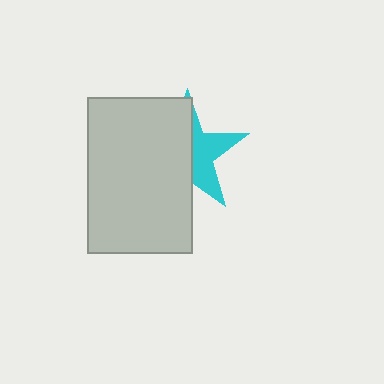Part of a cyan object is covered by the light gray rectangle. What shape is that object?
It is a star.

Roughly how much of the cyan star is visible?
A small part of it is visible (roughly 41%).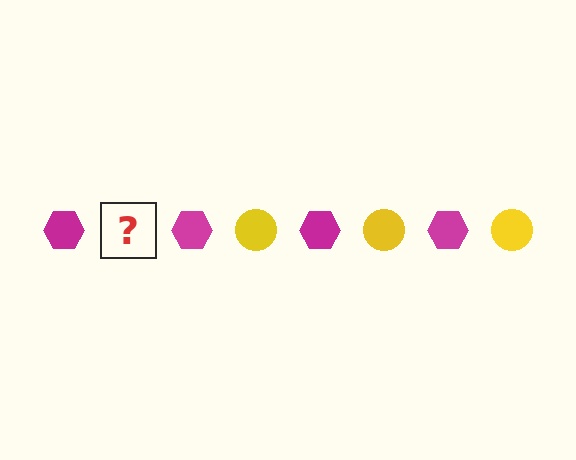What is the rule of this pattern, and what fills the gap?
The rule is that the pattern alternates between magenta hexagon and yellow circle. The gap should be filled with a yellow circle.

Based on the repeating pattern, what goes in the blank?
The blank should be a yellow circle.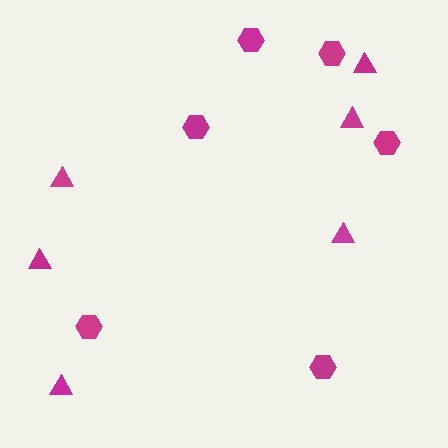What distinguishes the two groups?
There are 2 groups: one group of hexagons (6) and one group of triangles (6).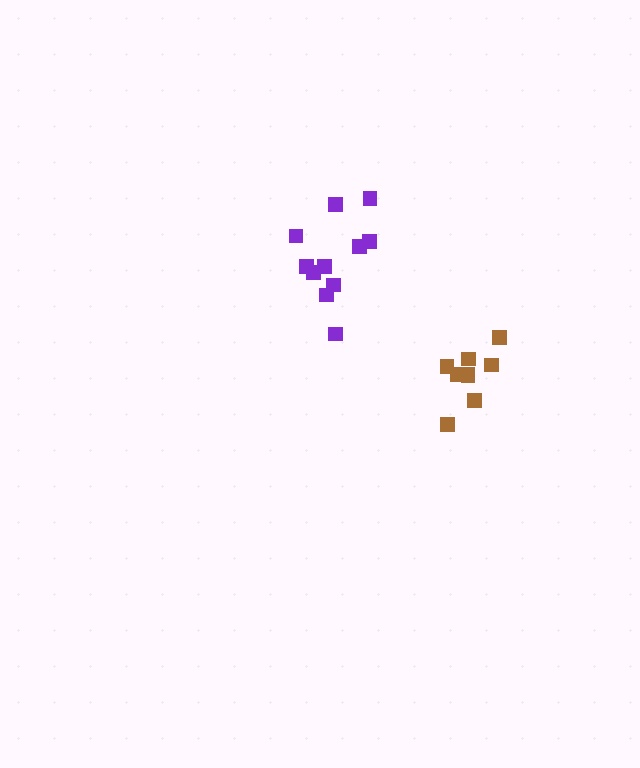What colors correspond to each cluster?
The clusters are colored: purple, brown.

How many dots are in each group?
Group 1: 11 dots, Group 2: 9 dots (20 total).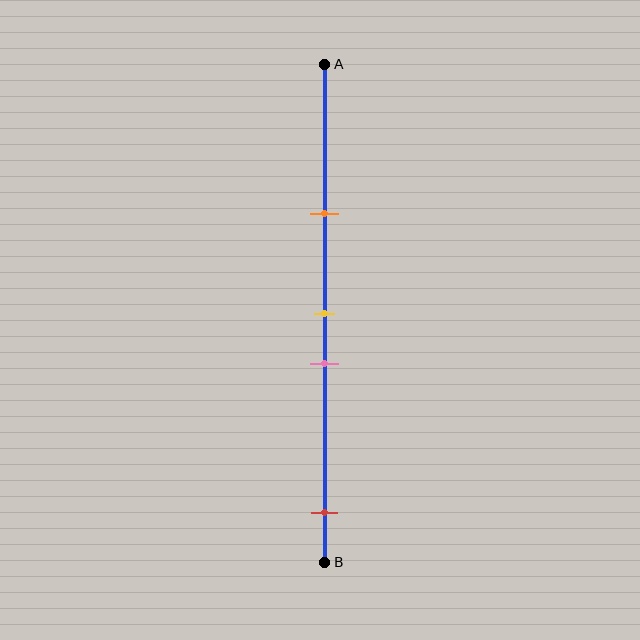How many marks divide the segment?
There are 4 marks dividing the segment.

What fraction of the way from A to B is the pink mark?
The pink mark is approximately 60% (0.6) of the way from A to B.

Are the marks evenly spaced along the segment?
No, the marks are not evenly spaced.